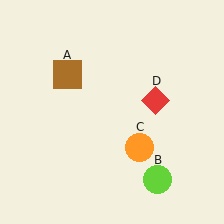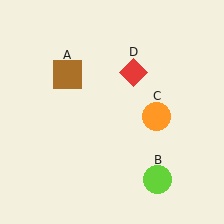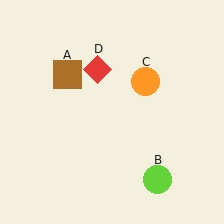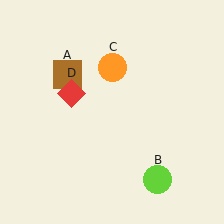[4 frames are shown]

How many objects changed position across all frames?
2 objects changed position: orange circle (object C), red diamond (object D).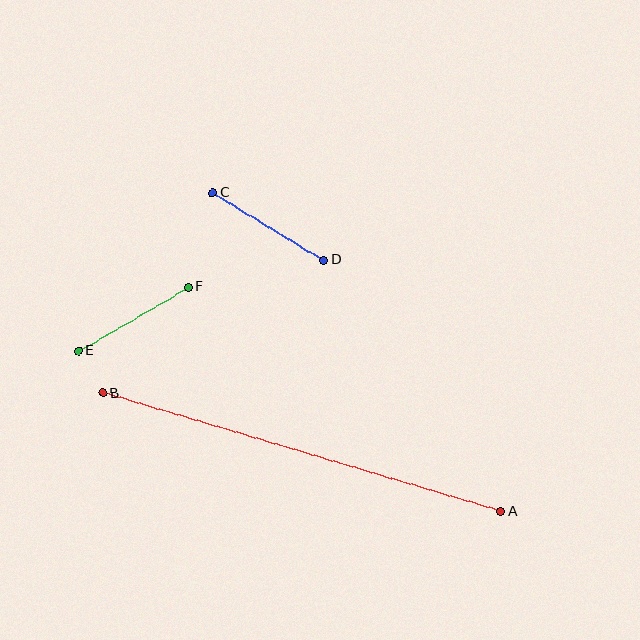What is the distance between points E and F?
The distance is approximately 127 pixels.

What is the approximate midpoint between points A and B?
The midpoint is at approximately (302, 452) pixels.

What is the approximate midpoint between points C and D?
The midpoint is at approximately (268, 226) pixels.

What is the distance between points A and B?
The distance is approximately 415 pixels.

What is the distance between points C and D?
The distance is approximately 129 pixels.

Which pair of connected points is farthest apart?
Points A and B are farthest apart.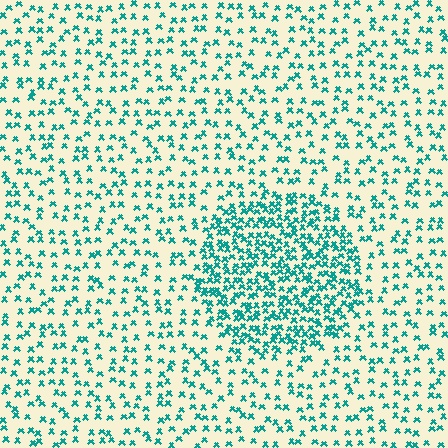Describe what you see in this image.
The image contains small teal elements arranged at two different densities. A circle-shaped region is visible where the elements are more densely packed than the surrounding area.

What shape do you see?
I see a circle.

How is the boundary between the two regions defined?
The boundary is defined by a change in element density (approximately 2.4x ratio). All elements are the same color, size, and shape.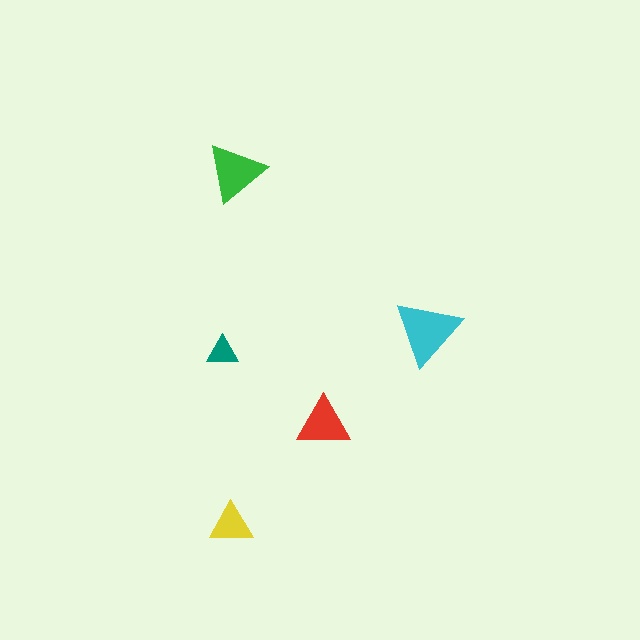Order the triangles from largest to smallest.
the cyan one, the green one, the red one, the yellow one, the teal one.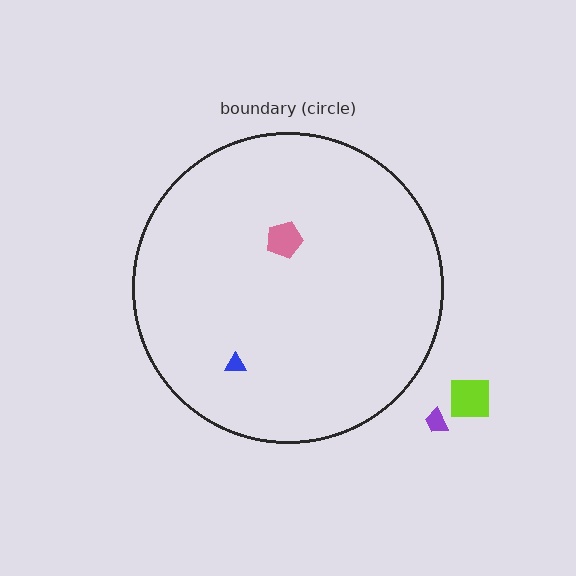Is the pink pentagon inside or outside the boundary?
Inside.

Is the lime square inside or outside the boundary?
Outside.